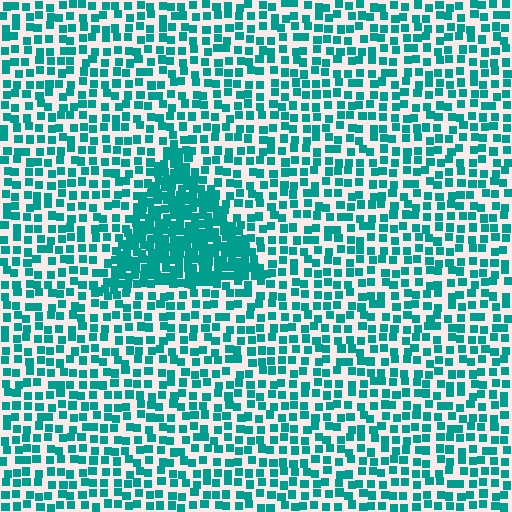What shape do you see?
I see a triangle.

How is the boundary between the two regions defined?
The boundary is defined by a change in element density (approximately 2.3x ratio). All elements are the same color, size, and shape.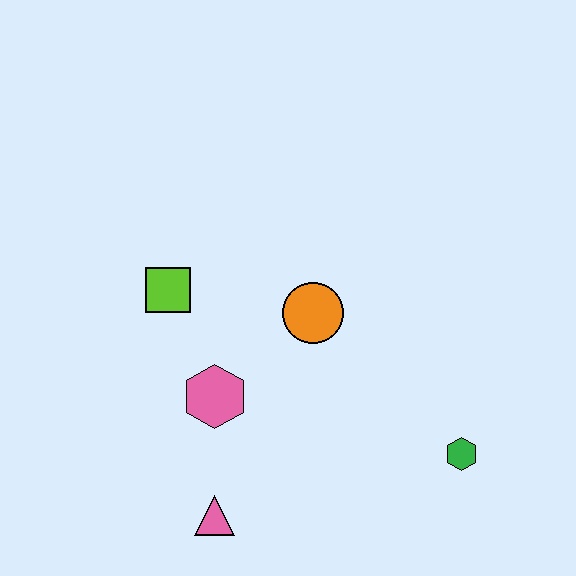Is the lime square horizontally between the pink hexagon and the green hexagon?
No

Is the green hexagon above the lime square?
No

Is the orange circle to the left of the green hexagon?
Yes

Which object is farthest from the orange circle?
The pink triangle is farthest from the orange circle.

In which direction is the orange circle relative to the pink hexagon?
The orange circle is to the right of the pink hexagon.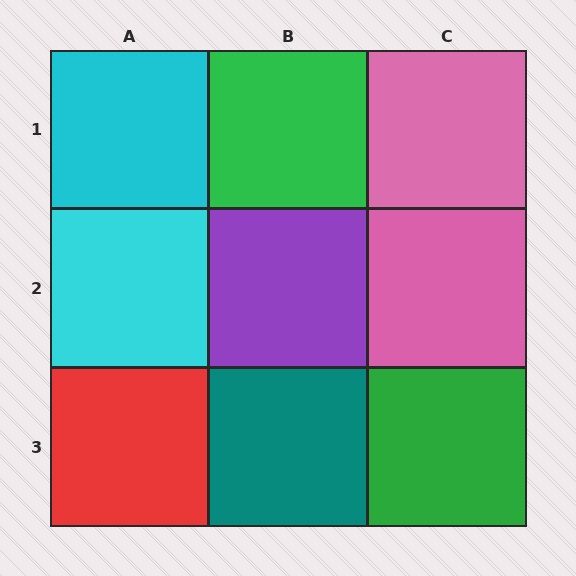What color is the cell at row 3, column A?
Red.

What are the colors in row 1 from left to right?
Cyan, green, pink.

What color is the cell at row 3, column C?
Green.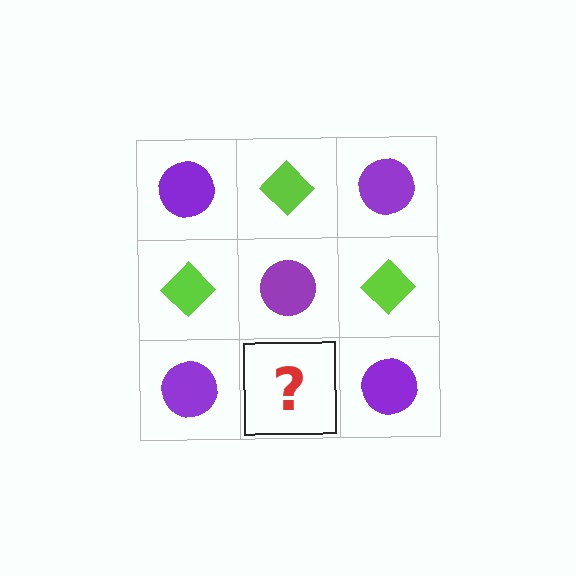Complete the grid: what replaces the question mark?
The question mark should be replaced with a lime diamond.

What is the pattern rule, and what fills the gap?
The rule is that it alternates purple circle and lime diamond in a checkerboard pattern. The gap should be filled with a lime diamond.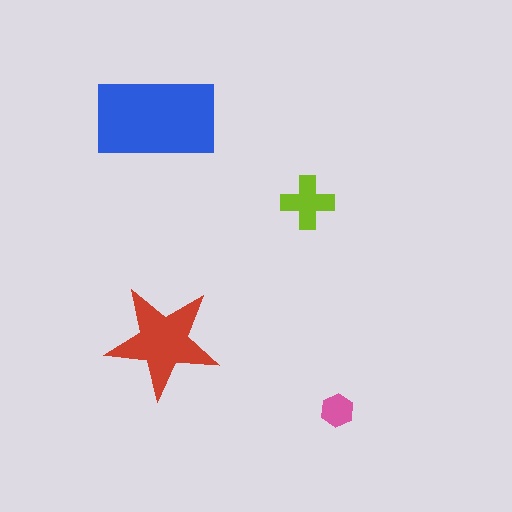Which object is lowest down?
The pink hexagon is bottommost.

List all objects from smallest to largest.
The pink hexagon, the lime cross, the red star, the blue rectangle.